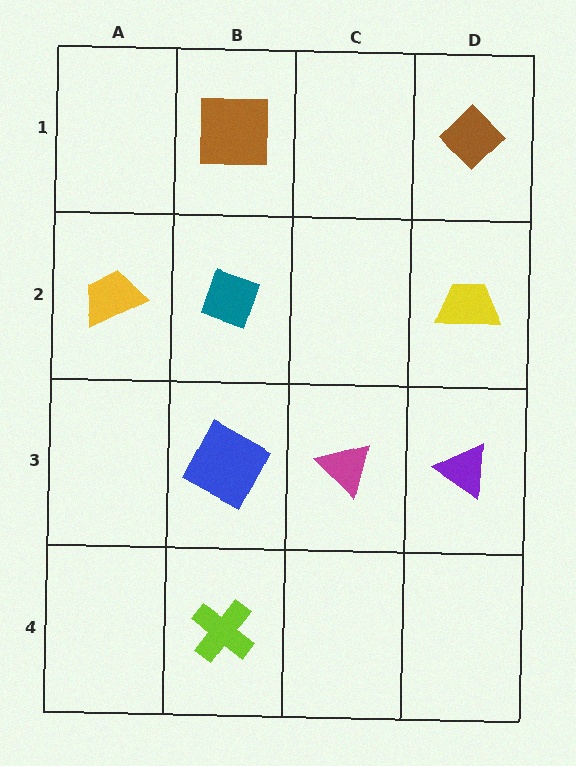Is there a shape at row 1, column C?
No, that cell is empty.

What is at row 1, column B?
A brown square.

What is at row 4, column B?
A lime cross.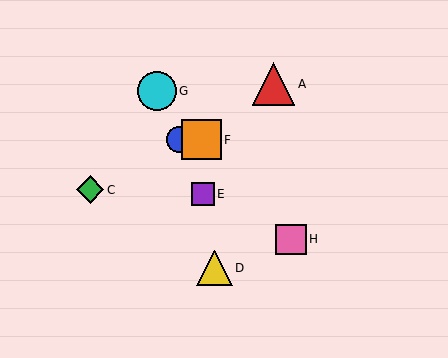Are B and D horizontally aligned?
No, B is at y≈140 and D is at y≈268.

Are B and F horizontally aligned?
Yes, both are at y≈140.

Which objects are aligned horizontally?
Objects B, F are aligned horizontally.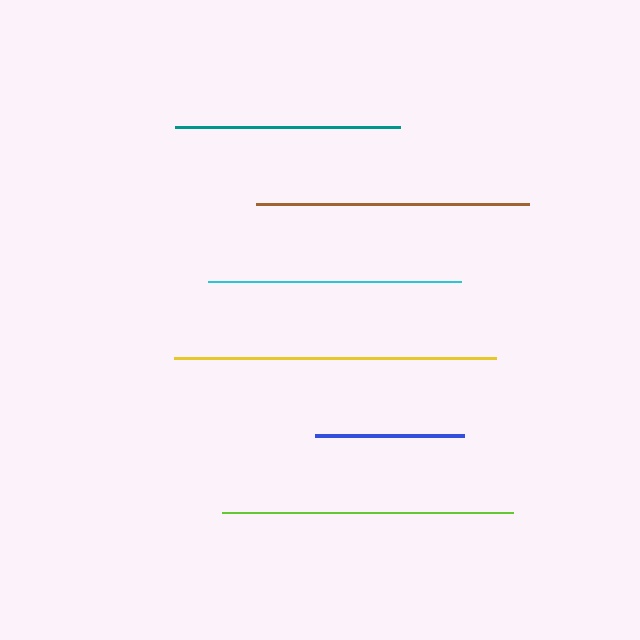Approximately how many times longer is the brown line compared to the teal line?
The brown line is approximately 1.2 times the length of the teal line.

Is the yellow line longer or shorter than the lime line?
The yellow line is longer than the lime line.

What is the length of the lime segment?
The lime segment is approximately 290 pixels long.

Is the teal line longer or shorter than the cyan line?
The cyan line is longer than the teal line.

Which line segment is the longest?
The yellow line is the longest at approximately 322 pixels.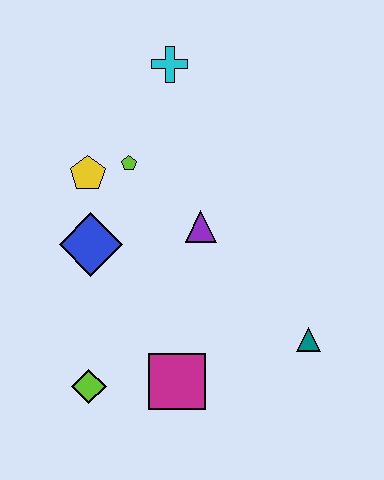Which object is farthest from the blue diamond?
The teal triangle is farthest from the blue diamond.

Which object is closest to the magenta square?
The lime diamond is closest to the magenta square.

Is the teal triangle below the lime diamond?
No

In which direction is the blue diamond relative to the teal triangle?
The blue diamond is to the left of the teal triangle.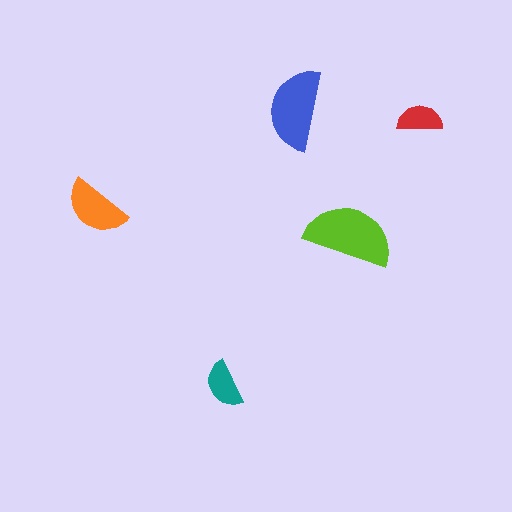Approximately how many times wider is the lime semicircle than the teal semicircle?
About 2 times wider.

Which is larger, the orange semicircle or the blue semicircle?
The blue one.